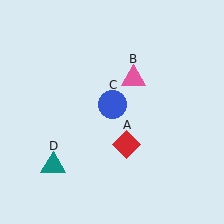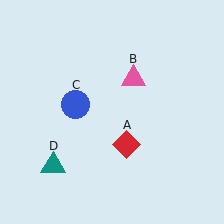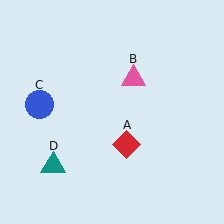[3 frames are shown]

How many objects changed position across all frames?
1 object changed position: blue circle (object C).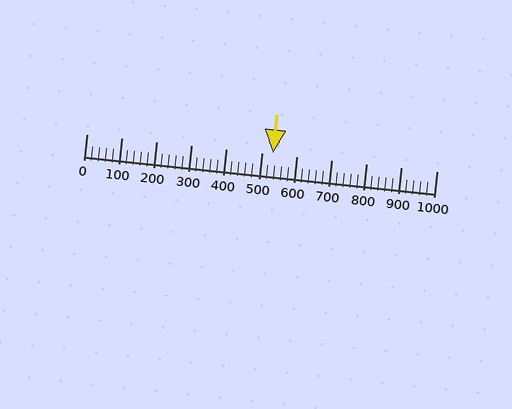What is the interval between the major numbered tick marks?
The major tick marks are spaced 100 units apart.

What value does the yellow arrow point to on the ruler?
The yellow arrow points to approximately 533.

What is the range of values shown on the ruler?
The ruler shows values from 0 to 1000.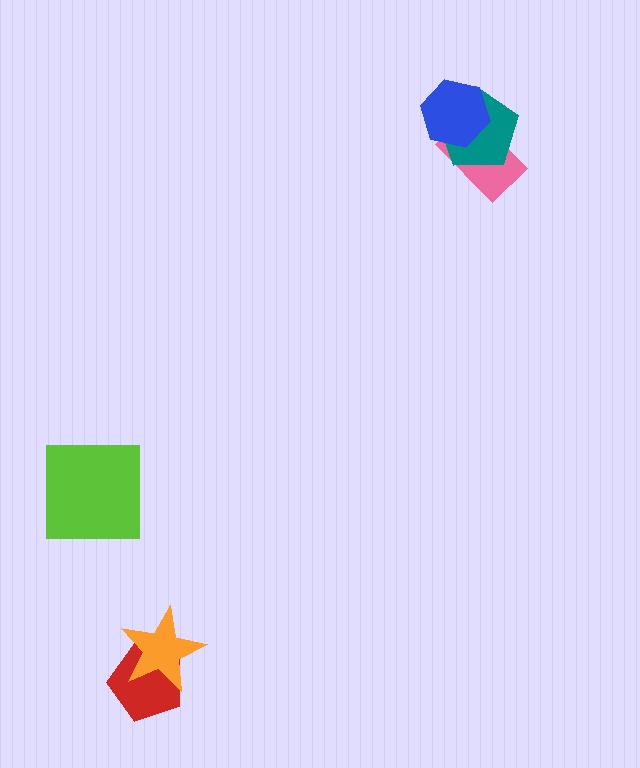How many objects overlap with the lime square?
0 objects overlap with the lime square.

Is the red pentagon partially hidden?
Yes, it is partially covered by another shape.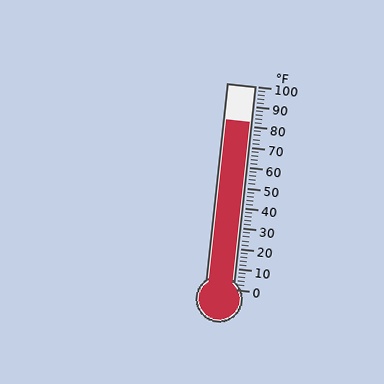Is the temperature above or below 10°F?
The temperature is above 10°F.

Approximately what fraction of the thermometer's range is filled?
The thermometer is filled to approximately 80% of its range.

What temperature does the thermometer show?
The thermometer shows approximately 82°F.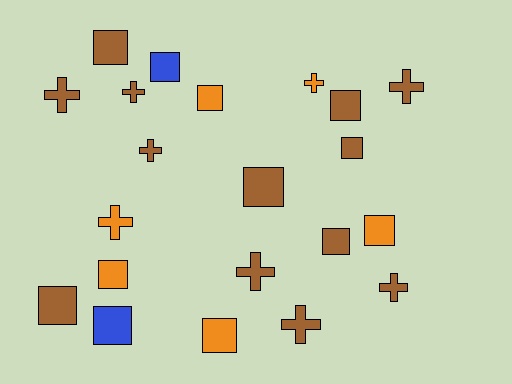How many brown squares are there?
There are 6 brown squares.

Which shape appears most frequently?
Square, with 12 objects.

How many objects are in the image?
There are 21 objects.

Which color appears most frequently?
Brown, with 13 objects.